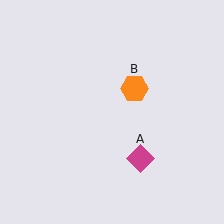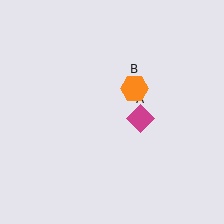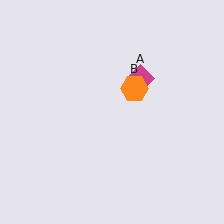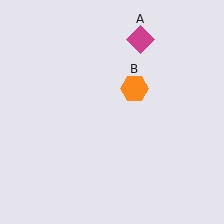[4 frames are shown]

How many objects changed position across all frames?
1 object changed position: magenta diamond (object A).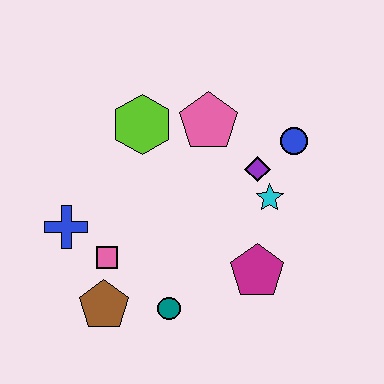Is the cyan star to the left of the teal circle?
No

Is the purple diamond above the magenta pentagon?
Yes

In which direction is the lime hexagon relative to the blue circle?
The lime hexagon is to the left of the blue circle.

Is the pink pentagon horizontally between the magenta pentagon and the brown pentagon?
Yes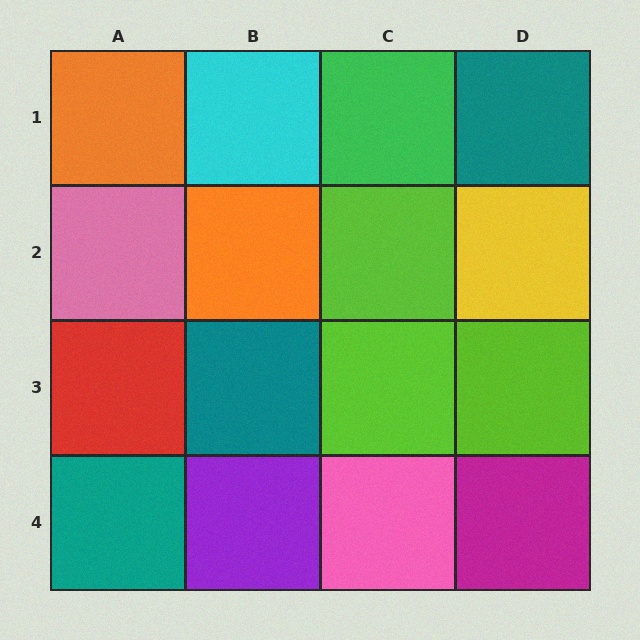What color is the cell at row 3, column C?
Lime.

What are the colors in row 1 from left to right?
Orange, cyan, green, teal.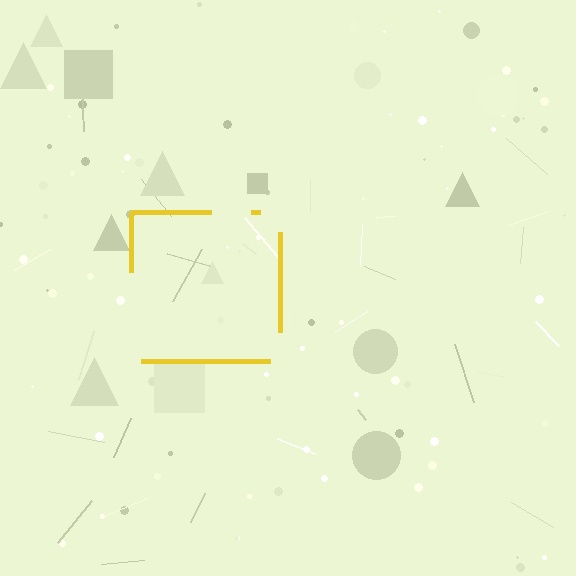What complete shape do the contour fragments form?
The contour fragments form a square.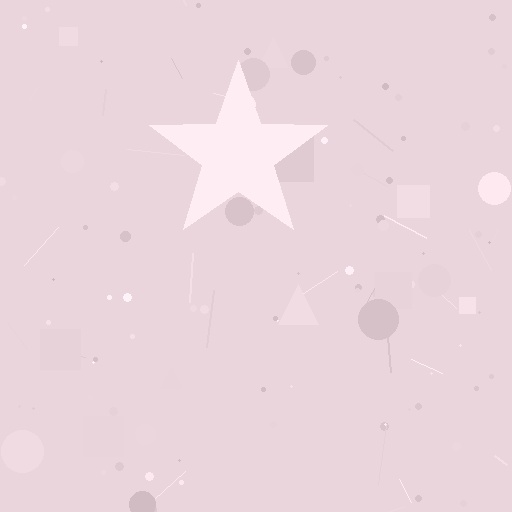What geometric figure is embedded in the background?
A star is embedded in the background.